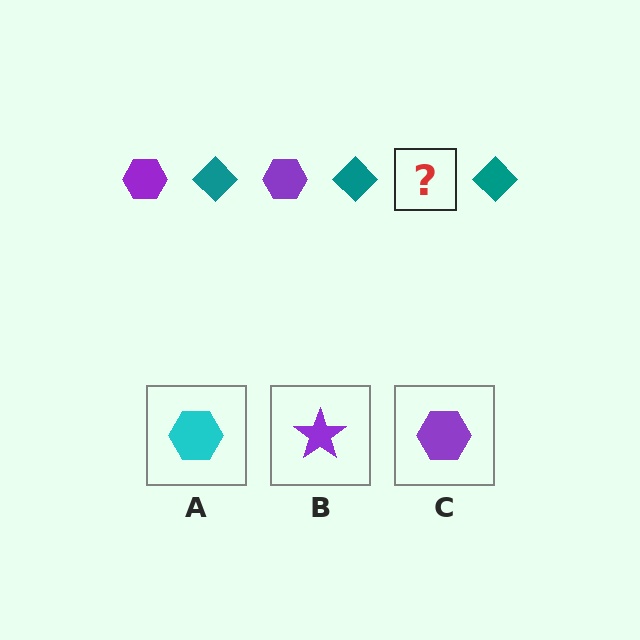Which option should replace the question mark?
Option C.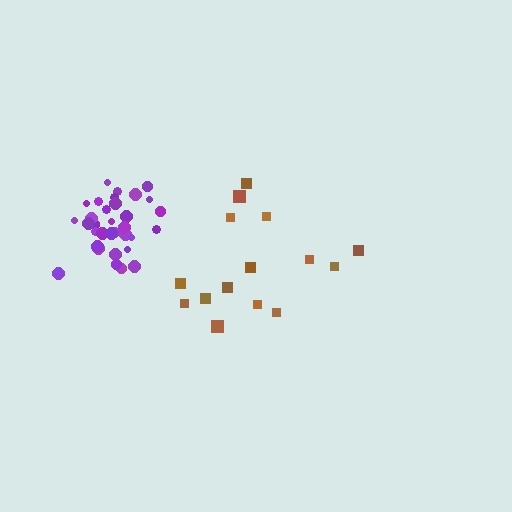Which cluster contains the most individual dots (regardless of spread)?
Purple (34).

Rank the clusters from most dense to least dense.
purple, brown.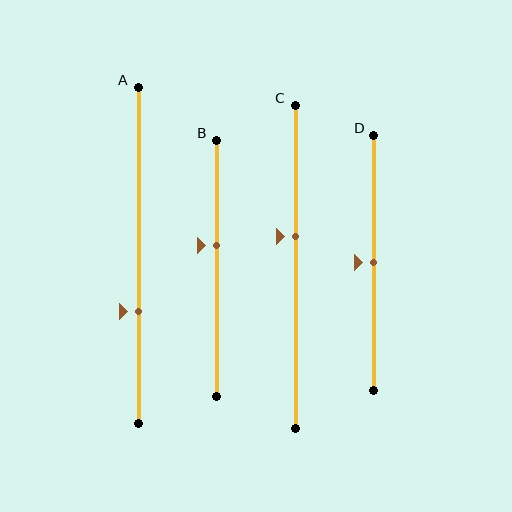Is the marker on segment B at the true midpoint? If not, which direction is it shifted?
No, the marker on segment B is shifted upward by about 9% of the segment length.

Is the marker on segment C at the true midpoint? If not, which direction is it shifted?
No, the marker on segment C is shifted upward by about 9% of the segment length.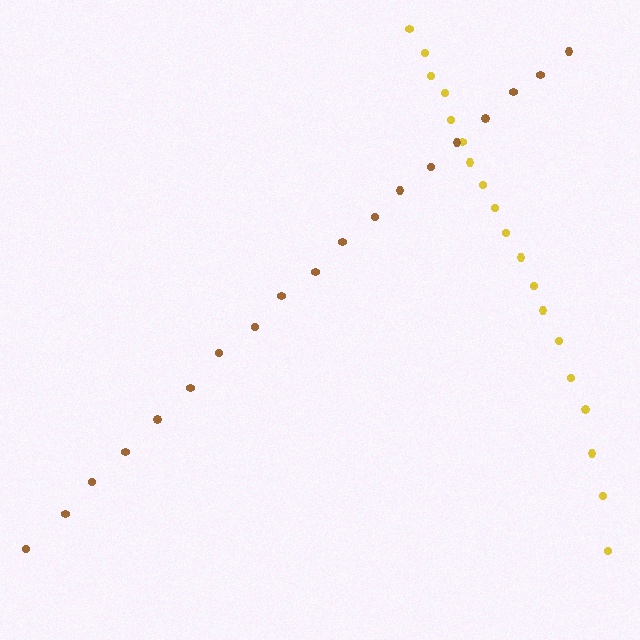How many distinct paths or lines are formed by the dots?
There are 2 distinct paths.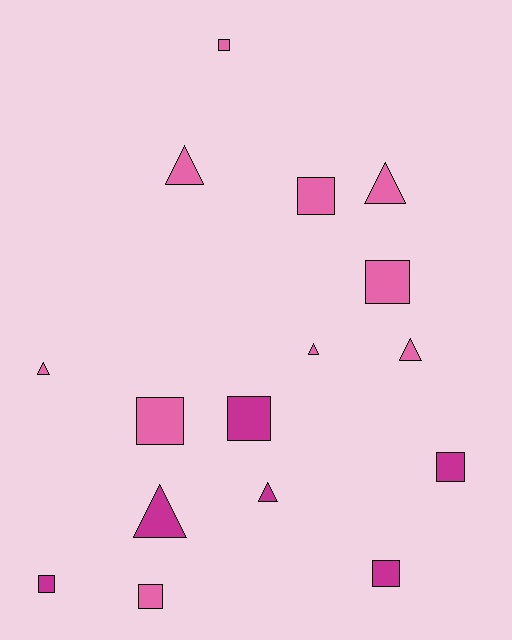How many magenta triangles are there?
There are 2 magenta triangles.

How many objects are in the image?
There are 16 objects.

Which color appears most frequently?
Pink, with 10 objects.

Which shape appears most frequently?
Square, with 9 objects.